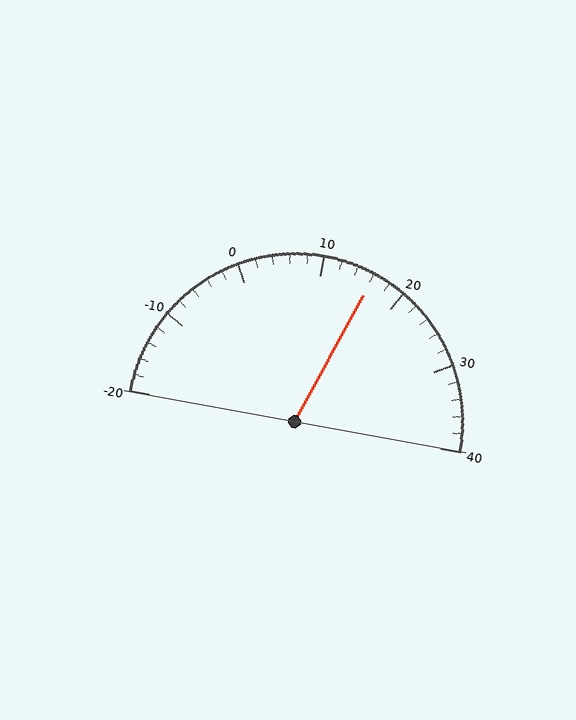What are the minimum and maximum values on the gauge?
The gauge ranges from -20 to 40.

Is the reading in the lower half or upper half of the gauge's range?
The reading is in the upper half of the range (-20 to 40).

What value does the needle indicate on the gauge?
The needle indicates approximately 16.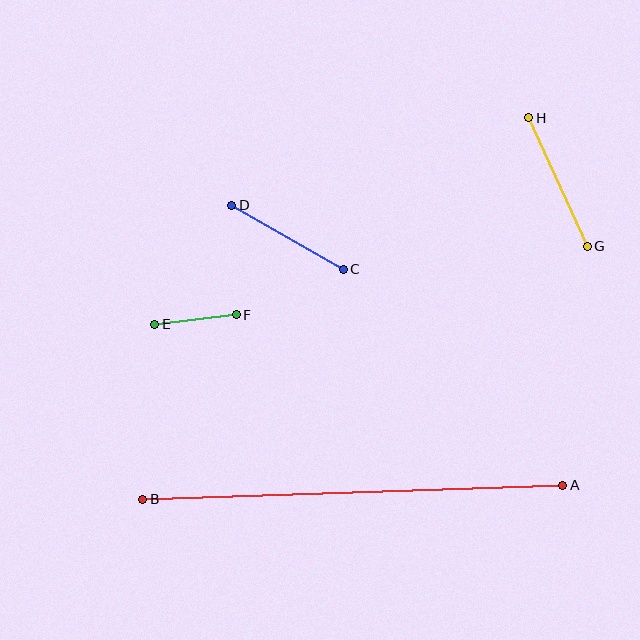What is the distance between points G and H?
The distance is approximately 141 pixels.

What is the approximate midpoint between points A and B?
The midpoint is at approximately (353, 492) pixels.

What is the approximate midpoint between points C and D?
The midpoint is at approximately (288, 237) pixels.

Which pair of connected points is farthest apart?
Points A and B are farthest apart.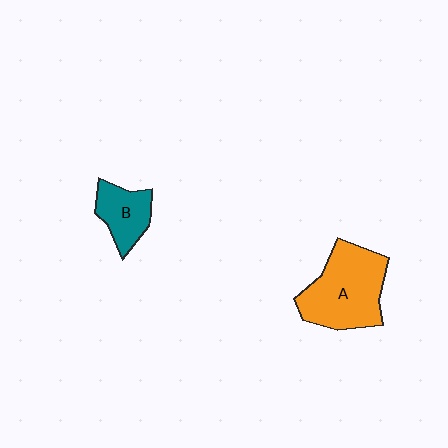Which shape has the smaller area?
Shape B (teal).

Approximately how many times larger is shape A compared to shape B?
Approximately 2.0 times.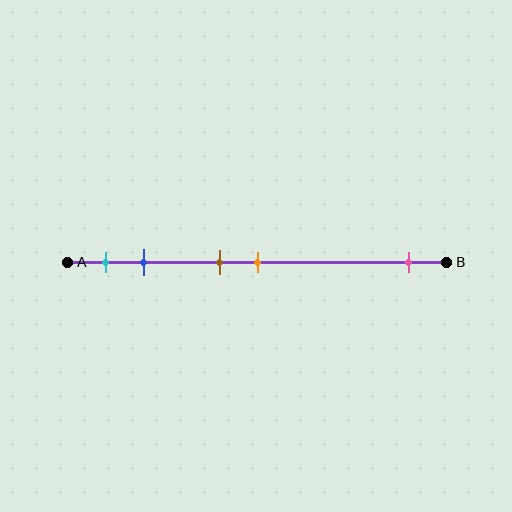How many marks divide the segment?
There are 5 marks dividing the segment.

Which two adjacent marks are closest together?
The brown and orange marks are the closest adjacent pair.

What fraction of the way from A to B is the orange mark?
The orange mark is approximately 50% (0.5) of the way from A to B.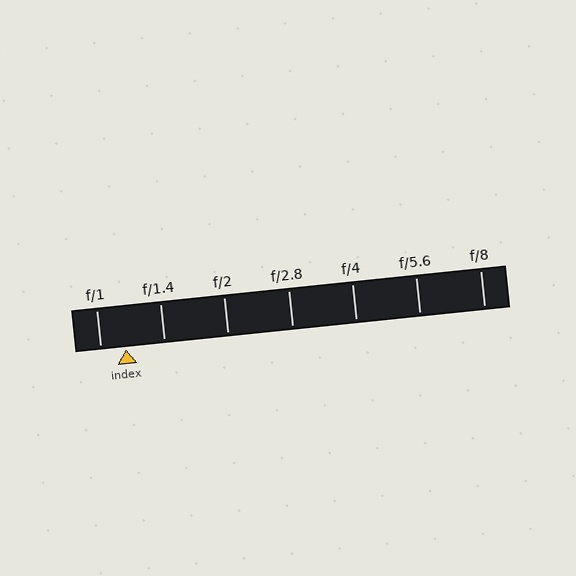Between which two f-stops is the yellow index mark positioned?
The index mark is between f/1 and f/1.4.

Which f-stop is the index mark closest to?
The index mark is closest to f/1.